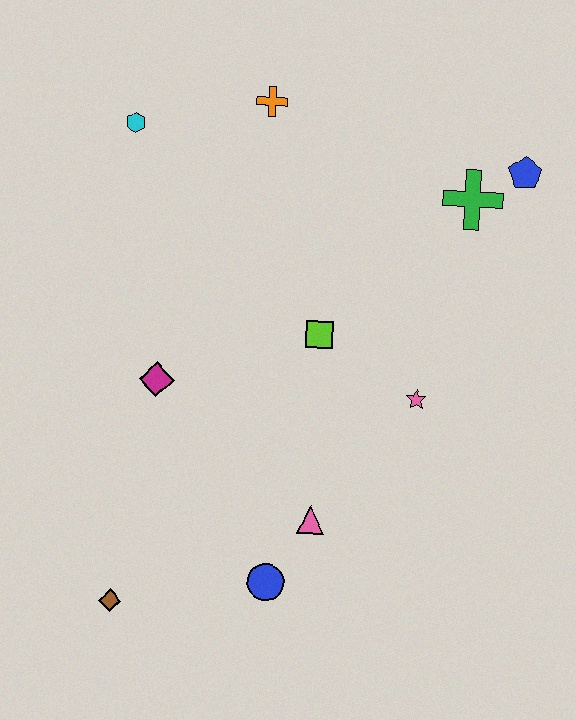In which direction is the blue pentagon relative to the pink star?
The blue pentagon is above the pink star.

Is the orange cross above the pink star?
Yes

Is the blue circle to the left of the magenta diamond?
No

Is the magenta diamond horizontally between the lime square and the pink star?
No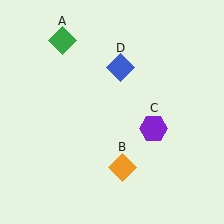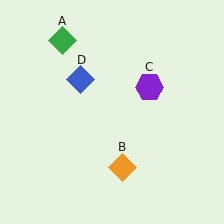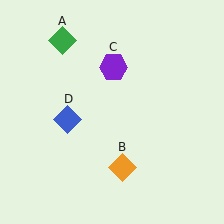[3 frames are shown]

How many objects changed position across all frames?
2 objects changed position: purple hexagon (object C), blue diamond (object D).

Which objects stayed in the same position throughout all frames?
Green diamond (object A) and orange diamond (object B) remained stationary.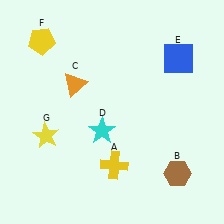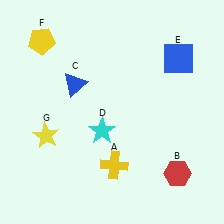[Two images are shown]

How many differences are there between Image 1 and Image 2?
There are 2 differences between the two images.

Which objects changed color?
B changed from brown to red. C changed from orange to blue.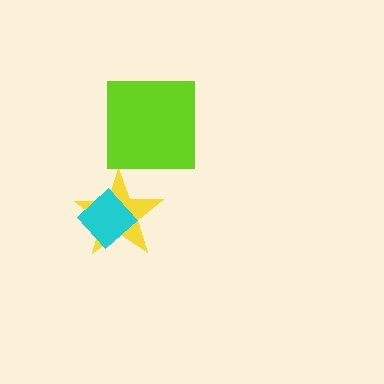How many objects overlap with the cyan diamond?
1 object overlaps with the cyan diamond.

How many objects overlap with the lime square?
0 objects overlap with the lime square.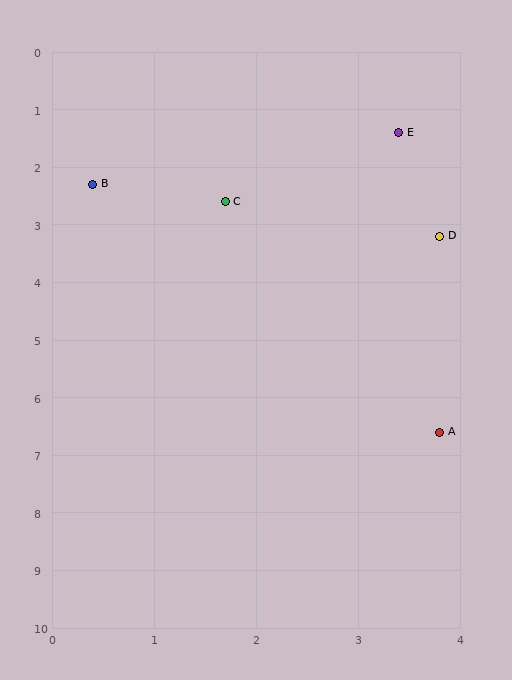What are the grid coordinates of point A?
Point A is at approximately (3.8, 6.6).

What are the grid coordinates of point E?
Point E is at approximately (3.4, 1.4).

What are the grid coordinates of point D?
Point D is at approximately (3.8, 3.2).